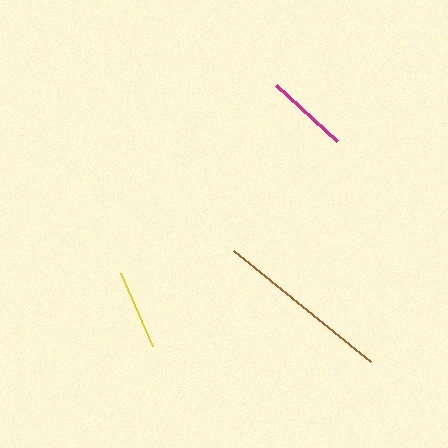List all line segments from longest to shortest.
From longest to shortest: brown, magenta, yellow.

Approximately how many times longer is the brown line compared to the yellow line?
The brown line is approximately 2.2 times the length of the yellow line.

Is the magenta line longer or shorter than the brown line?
The brown line is longer than the magenta line.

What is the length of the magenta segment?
The magenta segment is approximately 83 pixels long.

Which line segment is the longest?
The brown line is the longest at approximately 176 pixels.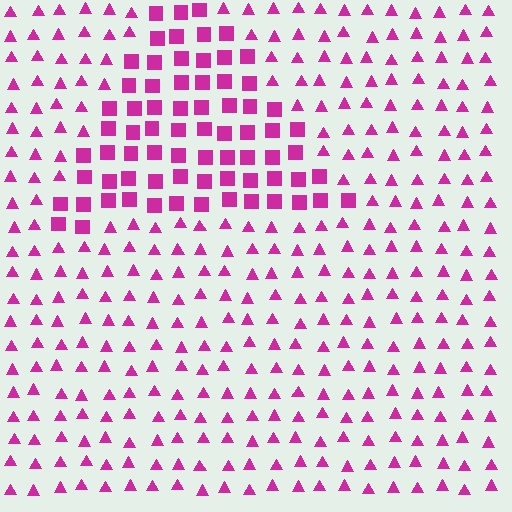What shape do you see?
I see a triangle.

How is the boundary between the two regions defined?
The boundary is defined by a change in element shape: squares inside vs. triangles outside. All elements share the same color and spacing.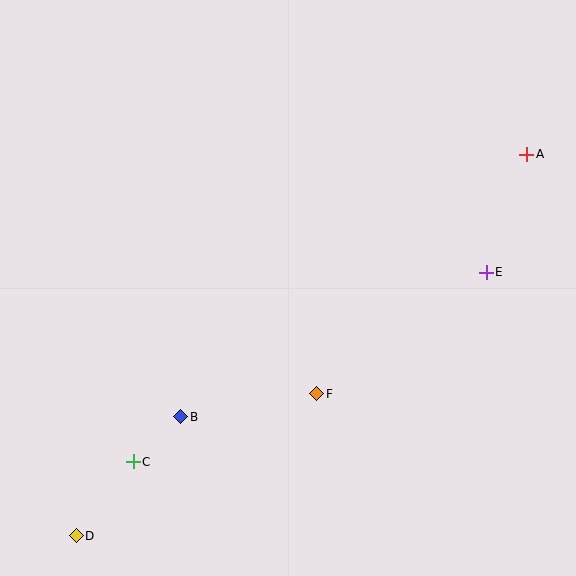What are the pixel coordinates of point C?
Point C is at (133, 462).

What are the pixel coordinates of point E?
Point E is at (486, 272).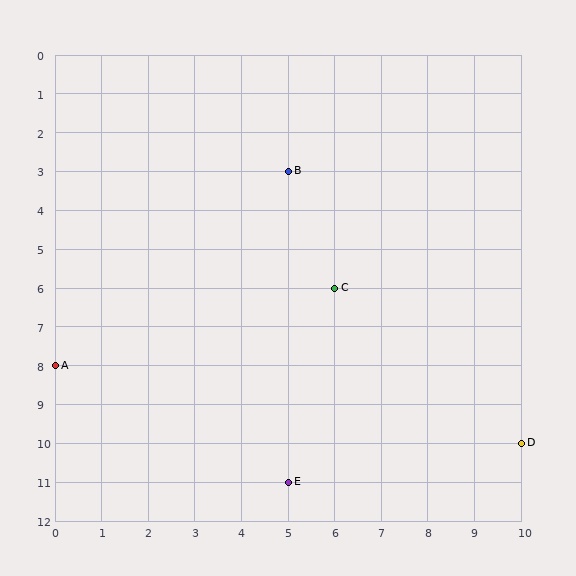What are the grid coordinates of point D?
Point D is at grid coordinates (10, 10).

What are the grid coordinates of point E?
Point E is at grid coordinates (5, 11).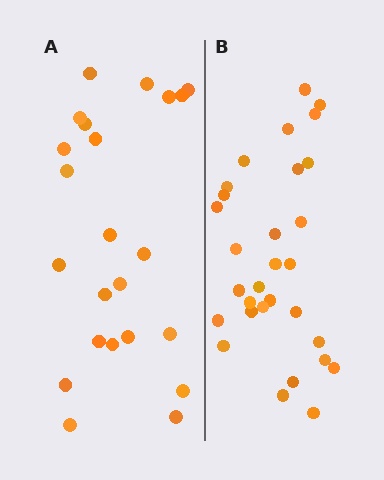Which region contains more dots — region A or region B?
Region B (the right region) has more dots.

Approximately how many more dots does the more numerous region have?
Region B has roughly 8 or so more dots than region A.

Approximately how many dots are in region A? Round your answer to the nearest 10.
About 20 dots. (The exact count is 23, which rounds to 20.)